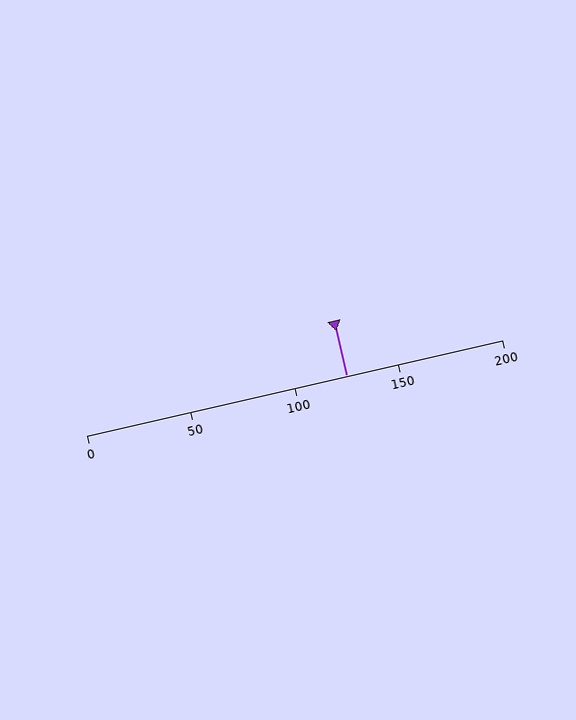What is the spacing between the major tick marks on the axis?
The major ticks are spaced 50 apart.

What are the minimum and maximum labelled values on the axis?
The axis runs from 0 to 200.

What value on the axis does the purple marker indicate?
The marker indicates approximately 125.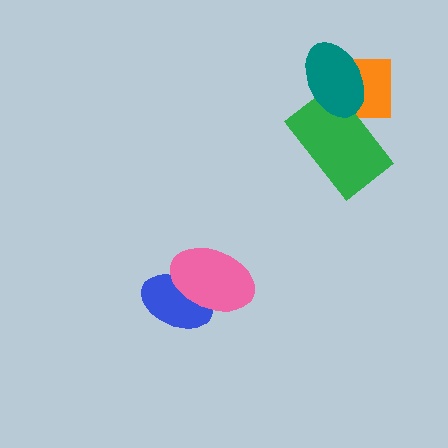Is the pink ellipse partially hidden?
No, no other shape covers it.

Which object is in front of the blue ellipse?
The pink ellipse is in front of the blue ellipse.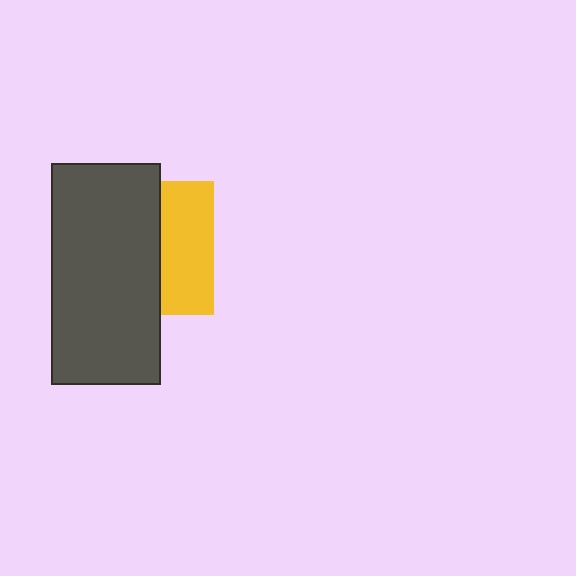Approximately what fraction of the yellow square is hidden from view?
Roughly 61% of the yellow square is hidden behind the dark gray rectangle.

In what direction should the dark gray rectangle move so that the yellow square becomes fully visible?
The dark gray rectangle should move left. That is the shortest direction to clear the overlap and leave the yellow square fully visible.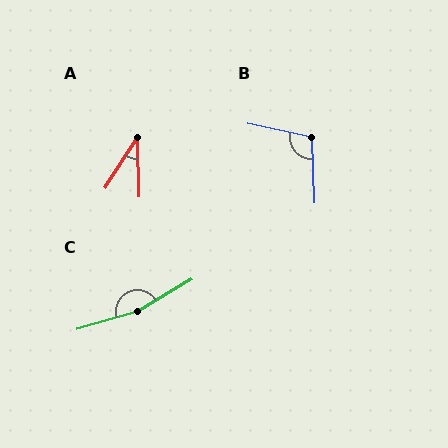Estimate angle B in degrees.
Approximately 104 degrees.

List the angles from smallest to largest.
A (34°), B (104°), C (165°).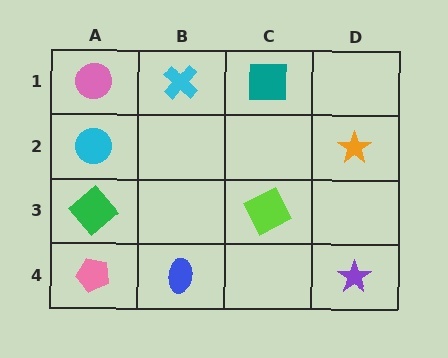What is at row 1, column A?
A pink circle.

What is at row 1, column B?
A cyan cross.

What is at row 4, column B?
A blue ellipse.